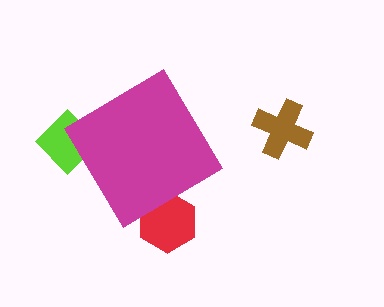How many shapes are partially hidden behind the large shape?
2 shapes are partially hidden.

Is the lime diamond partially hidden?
Yes, the lime diamond is partially hidden behind the magenta diamond.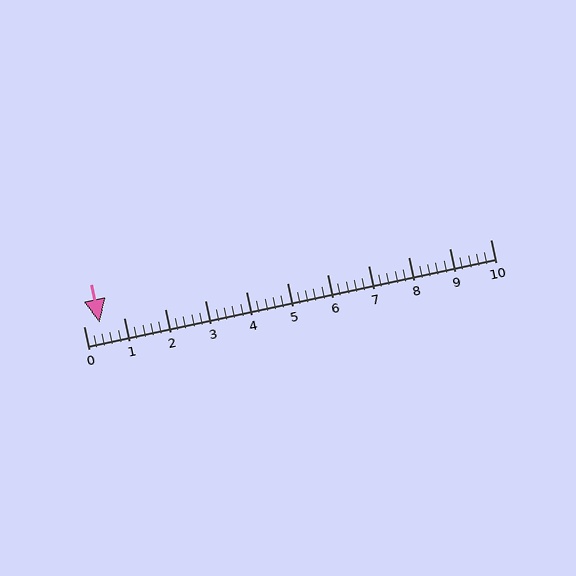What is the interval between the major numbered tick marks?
The major tick marks are spaced 1 units apart.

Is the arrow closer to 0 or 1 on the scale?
The arrow is closer to 0.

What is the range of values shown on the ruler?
The ruler shows values from 0 to 10.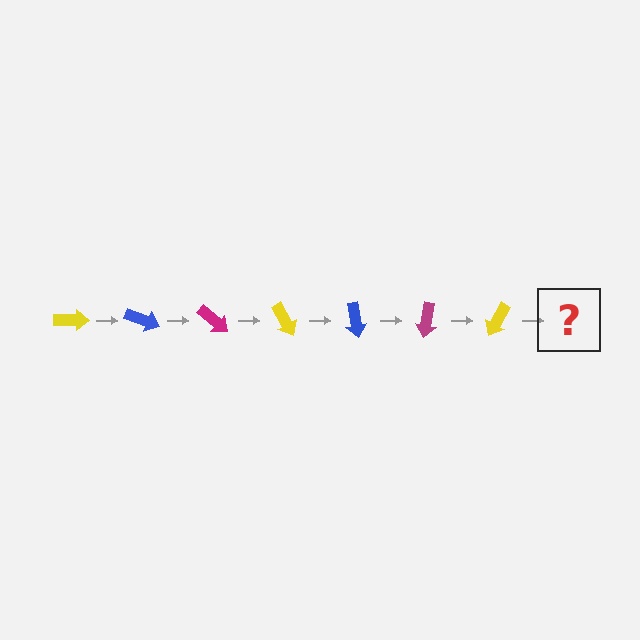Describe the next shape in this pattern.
It should be a blue arrow, rotated 140 degrees from the start.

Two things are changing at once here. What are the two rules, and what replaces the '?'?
The two rules are that it rotates 20 degrees each step and the color cycles through yellow, blue, and magenta. The '?' should be a blue arrow, rotated 140 degrees from the start.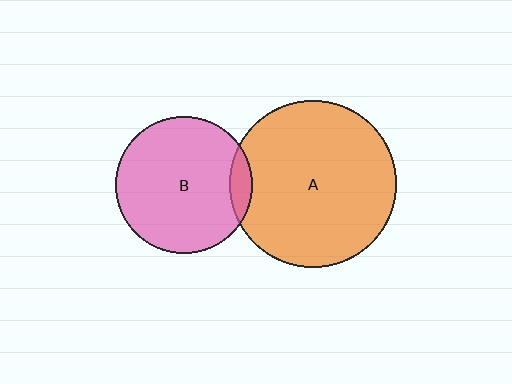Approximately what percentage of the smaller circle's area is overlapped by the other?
Approximately 10%.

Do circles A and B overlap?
Yes.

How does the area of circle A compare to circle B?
Approximately 1.5 times.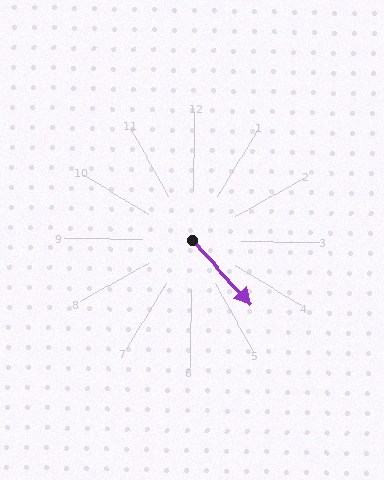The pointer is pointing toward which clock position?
Roughly 5 o'clock.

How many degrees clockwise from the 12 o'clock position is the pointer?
Approximately 137 degrees.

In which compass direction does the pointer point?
Southeast.